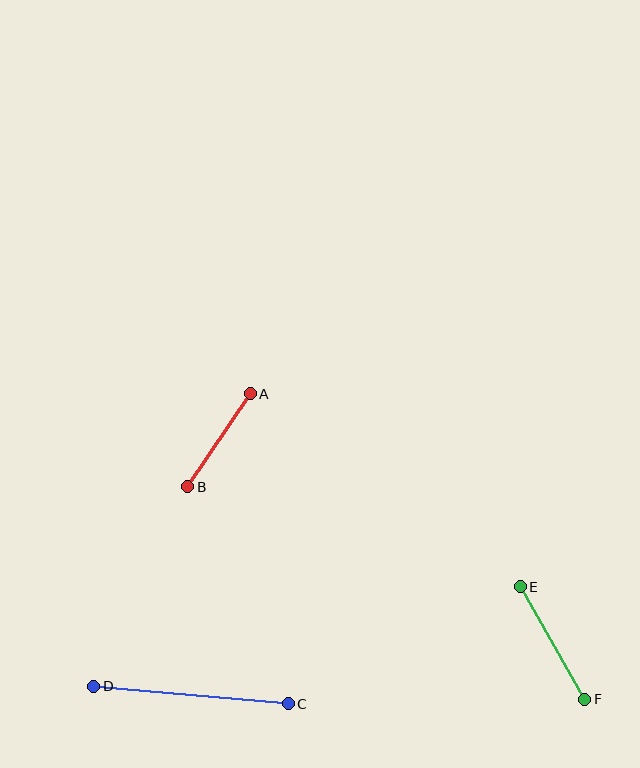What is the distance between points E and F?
The distance is approximately 130 pixels.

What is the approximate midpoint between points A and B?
The midpoint is at approximately (219, 440) pixels.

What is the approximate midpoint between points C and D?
The midpoint is at approximately (191, 695) pixels.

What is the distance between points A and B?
The distance is approximately 112 pixels.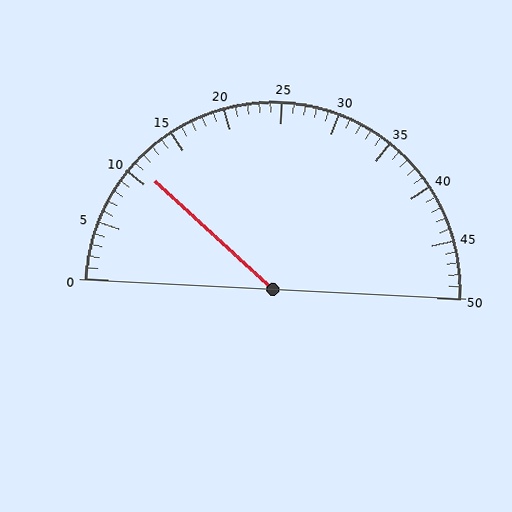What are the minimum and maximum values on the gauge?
The gauge ranges from 0 to 50.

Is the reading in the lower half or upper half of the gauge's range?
The reading is in the lower half of the range (0 to 50).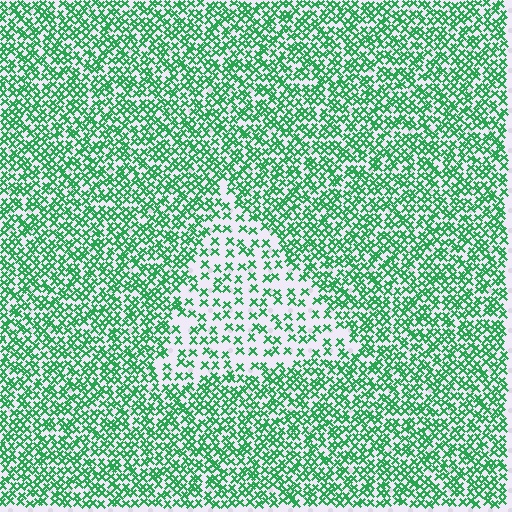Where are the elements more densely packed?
The elements are more densely packed outside the triangle boundary.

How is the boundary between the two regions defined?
The boundary is defined by a change in element density (approximately 2.3x ratio). All elements are the same color, size, and shape.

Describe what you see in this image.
The image contains small green elements arranged at two different densities. A triangle-shaped region is visible where the elements are less densely packed than the surrounding area.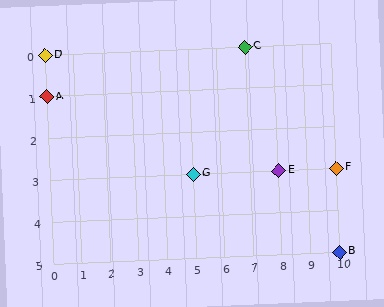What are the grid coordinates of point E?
Point E is at grid coordinates (8, 3).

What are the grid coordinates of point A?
Point A is at grid coordinates (0, 1).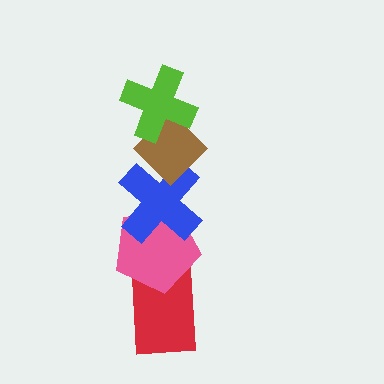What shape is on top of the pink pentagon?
The blue cross is on top of the pink pentagon.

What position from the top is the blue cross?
The blue cross is 3rd from the top.